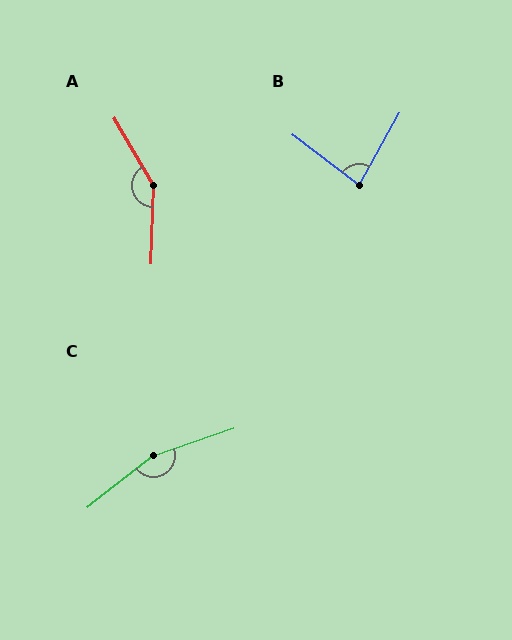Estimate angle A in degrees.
Approximately 148 degrees.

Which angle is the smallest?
B, at approximately 82 degrees.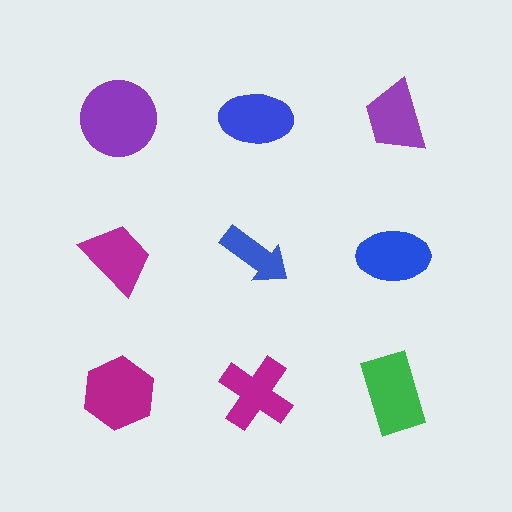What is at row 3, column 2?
A magenta cross.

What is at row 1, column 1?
A purple circle.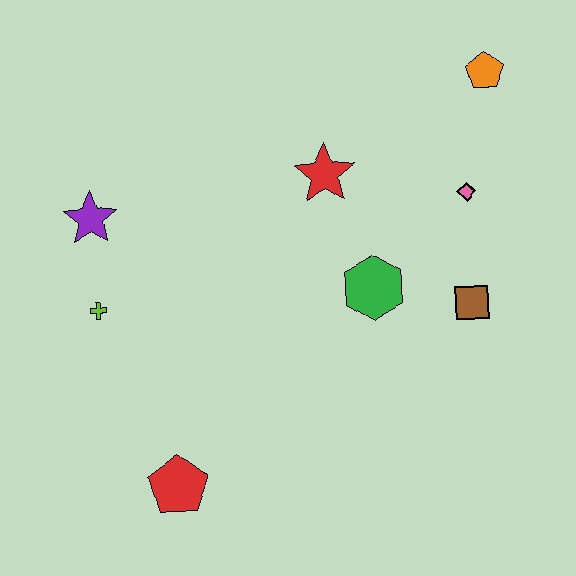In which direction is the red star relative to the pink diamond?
The red star is to the left of the pink diamond.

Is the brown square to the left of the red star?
No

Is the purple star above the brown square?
Yes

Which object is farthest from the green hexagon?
The purple star is farthest from the green hexagon.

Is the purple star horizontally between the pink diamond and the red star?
No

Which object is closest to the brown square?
The green hexagon is closest to the brown square.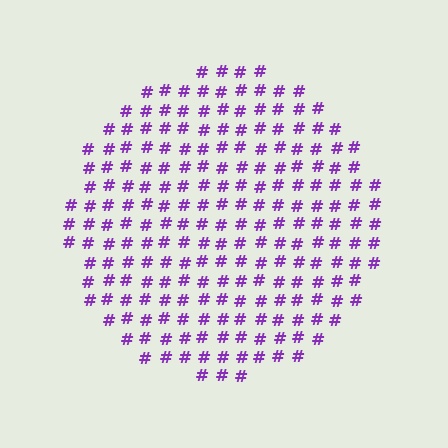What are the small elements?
The small elements are hash symbols.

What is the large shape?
The large shape is a circle.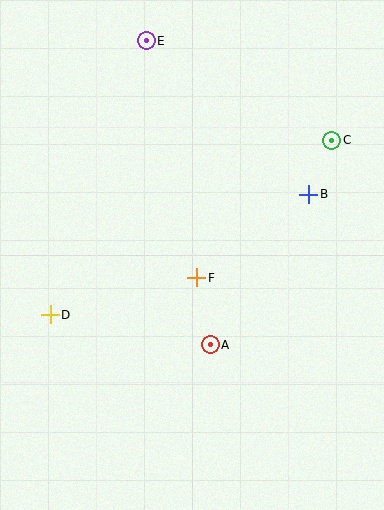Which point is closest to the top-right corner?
Point C is closest to the top-right corner.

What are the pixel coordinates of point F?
Point F is at (197, 278).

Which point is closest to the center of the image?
Point F at (197, 278) is closest to the center.